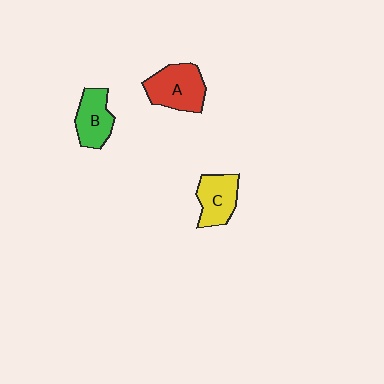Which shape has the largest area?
Shape A (red).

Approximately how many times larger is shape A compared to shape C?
Approximately 1.3 times.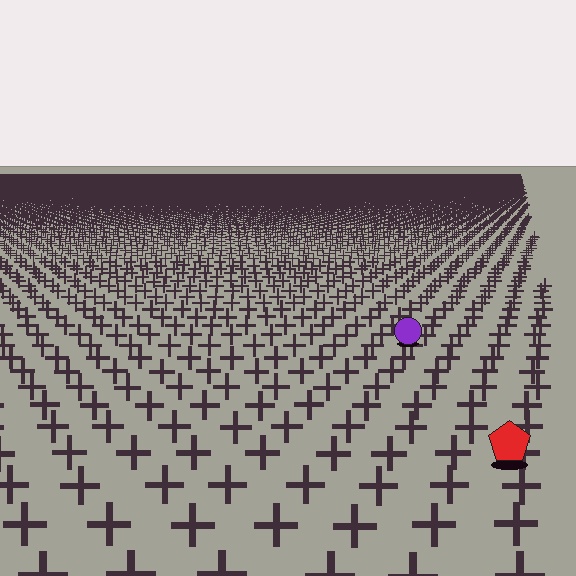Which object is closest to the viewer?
The red pentagon is closest. The texture marks near it are larger and more spread out.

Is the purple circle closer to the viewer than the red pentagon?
No. The red pentagon is closer — you can tell from the texture gradient: the ground texture is coarser near it.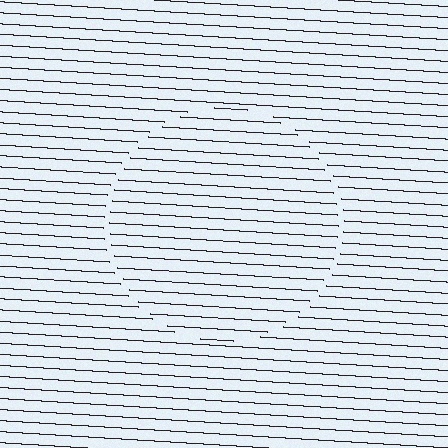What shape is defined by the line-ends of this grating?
An illusory circle. The interior of the shape contains the same grating, shifted by half a period — the contour is defined by the phase discontinuity where line-ends from the inner and outer gratings abut.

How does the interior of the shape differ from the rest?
The interior of the shape contains the same grating, shifted by half a period — the contour is defined by the phase discontinuity where line-ends from the inner and outer gratings abut.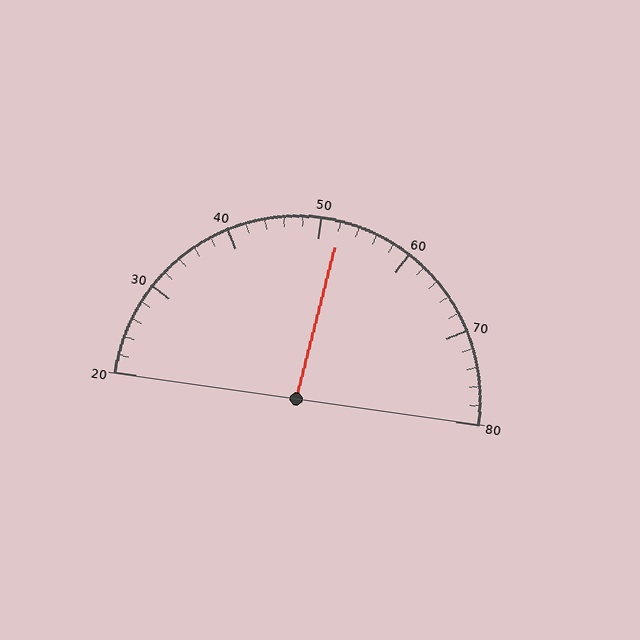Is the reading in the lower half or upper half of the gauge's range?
The reading is in the upper half of the range (20 to 80).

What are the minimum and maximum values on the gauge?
The gauge ranges from 20 to 80.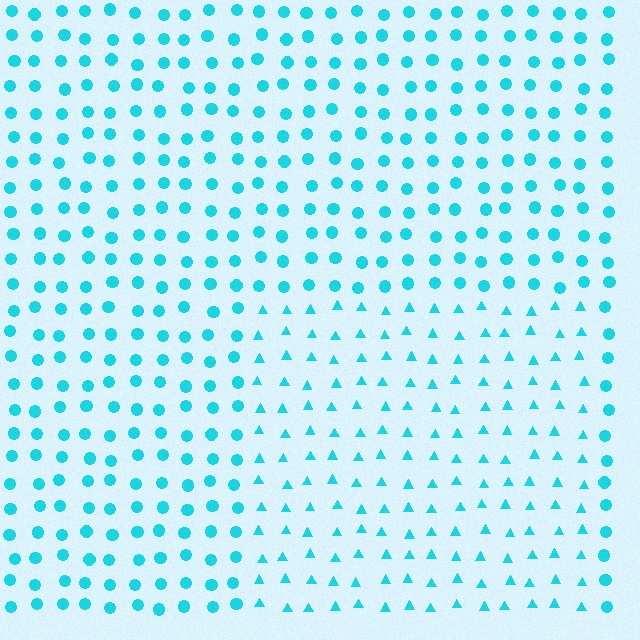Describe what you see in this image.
The image is filled with small cyan elements arranged in a uniform grid. A rectangle-shaped region contains triangles, while the surrounding area contains circles. The boundary is defined purely by the change in element shape.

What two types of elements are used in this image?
The image uses triangles inside the rectangle region and circles outside it.